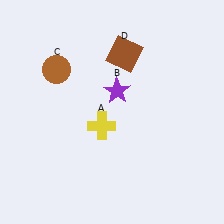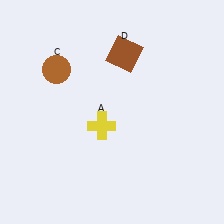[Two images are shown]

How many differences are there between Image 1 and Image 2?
There is 1 difference between the two images.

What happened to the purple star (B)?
The purple star (B) was removed in Image 2. It was in the top-right area of Image 1.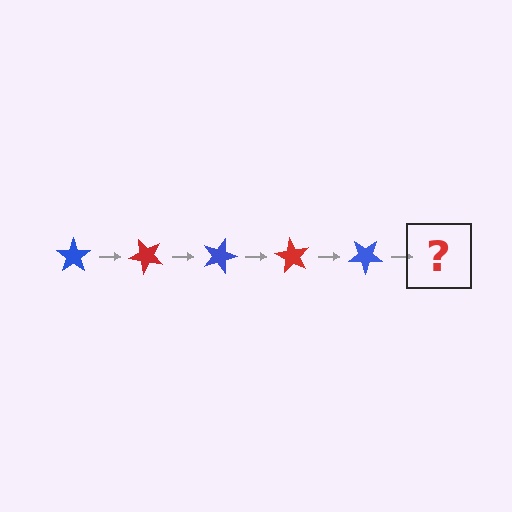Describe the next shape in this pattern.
It should be a red star, rotated 225 degrees from the start.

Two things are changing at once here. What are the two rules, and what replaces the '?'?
The two rules are that it rotates 45 degrees each step and the color cycles through blue and red. The '?' should be a red star, rotated 225 degrees from the start.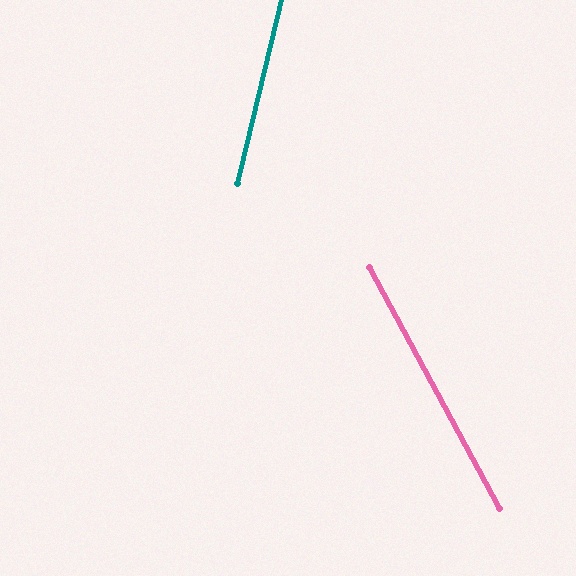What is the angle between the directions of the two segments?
Approximately 42 degrees.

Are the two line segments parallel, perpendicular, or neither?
Neither parallel nor perpendicular — they differ by about 42°.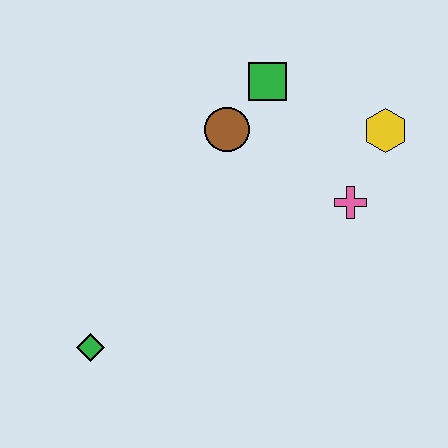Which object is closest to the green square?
The brown circle is closest to the green square.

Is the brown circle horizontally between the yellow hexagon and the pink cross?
No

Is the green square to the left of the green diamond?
No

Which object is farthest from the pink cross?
The green diamond is farthest from the pink cross.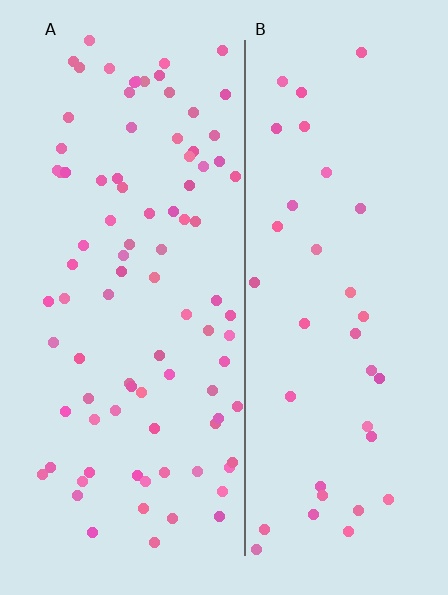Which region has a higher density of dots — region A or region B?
A (the left).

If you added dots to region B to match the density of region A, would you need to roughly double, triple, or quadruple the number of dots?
Approximately double.